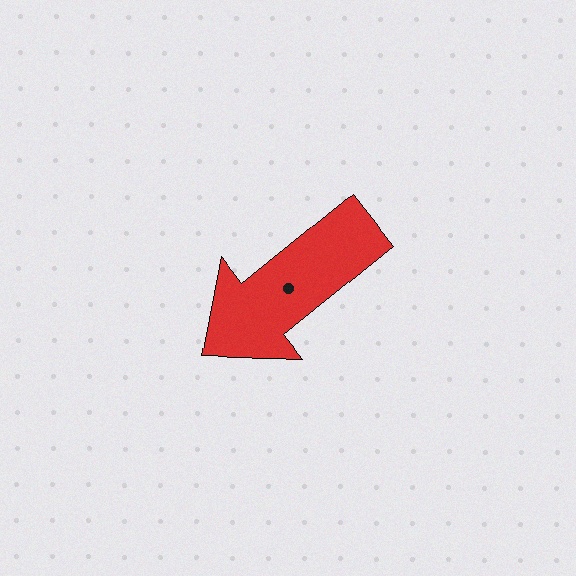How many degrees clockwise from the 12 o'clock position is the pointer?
Approximately 231 degrees.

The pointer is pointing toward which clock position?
Roughly 8 o'clock.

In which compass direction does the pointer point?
Southwest.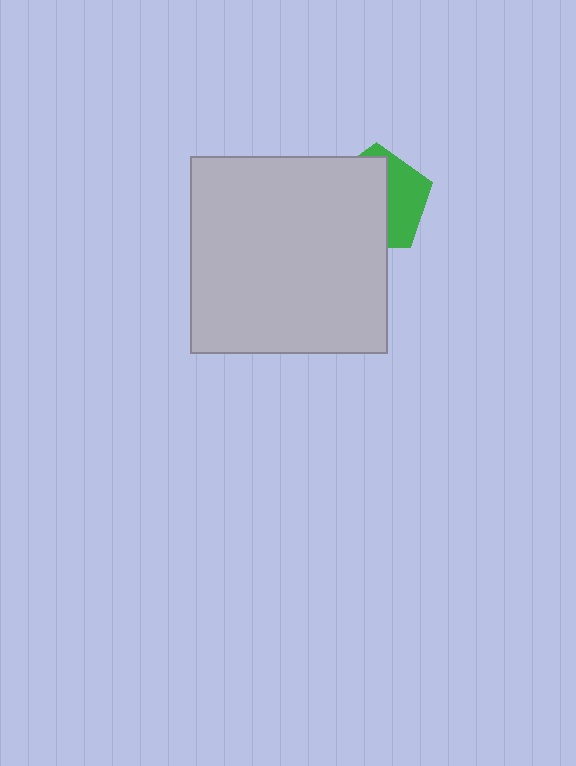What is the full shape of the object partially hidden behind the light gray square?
The partially hidden object is a green pentagon.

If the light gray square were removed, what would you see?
You would see the complete green pentagon.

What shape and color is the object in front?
The object in front is a light gray square.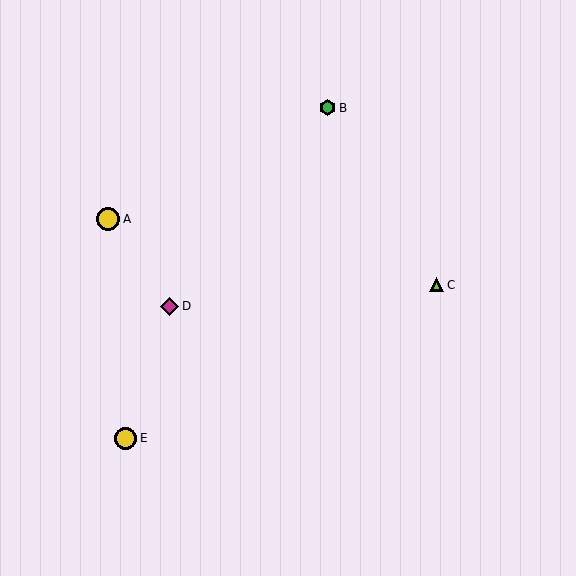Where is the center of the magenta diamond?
The center of the magenta diamond is at (170, 306).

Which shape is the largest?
The yellow circle (labeled A) is the largest.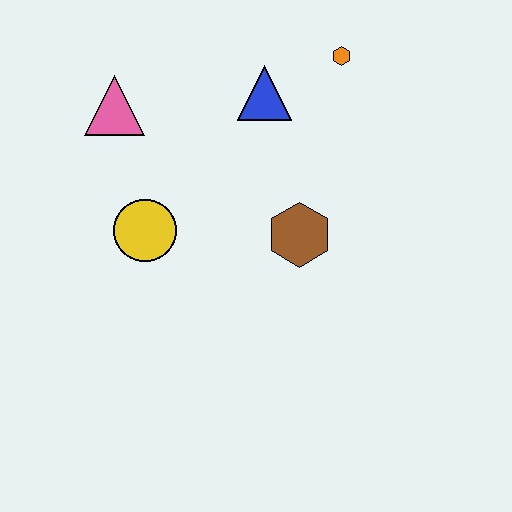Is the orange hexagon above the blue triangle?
Yes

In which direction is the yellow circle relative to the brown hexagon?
The yellow circle is to the left of the brown hexagon.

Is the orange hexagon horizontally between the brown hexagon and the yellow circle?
No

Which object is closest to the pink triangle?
The yellow circle is closest to the pink triangle.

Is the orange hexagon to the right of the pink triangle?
Yes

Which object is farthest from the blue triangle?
The yellow circle is farthest from the blue triangle.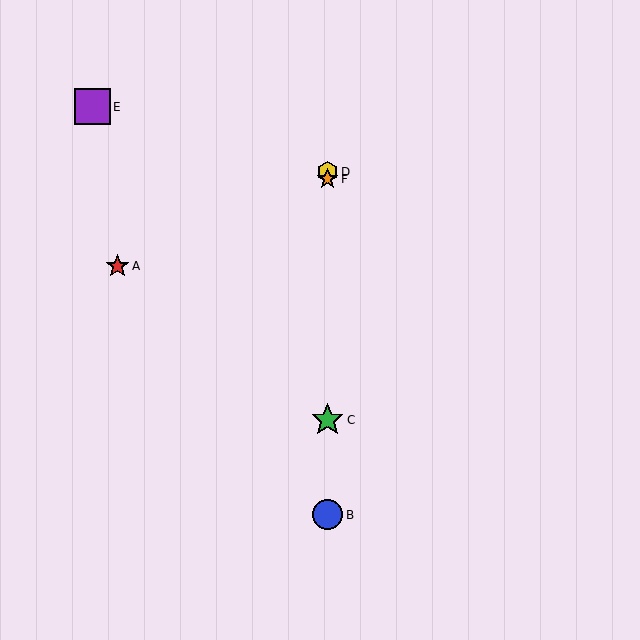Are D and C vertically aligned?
Yes, both are at x≈328.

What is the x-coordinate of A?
Object A is at x≈117.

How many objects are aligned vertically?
4 objects (B, C, D, F) are aligned vertically.